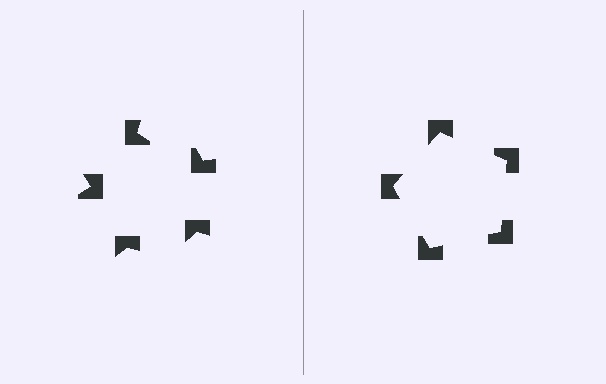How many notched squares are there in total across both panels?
10 — 5 on each side.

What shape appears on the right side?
An illusory pentagon.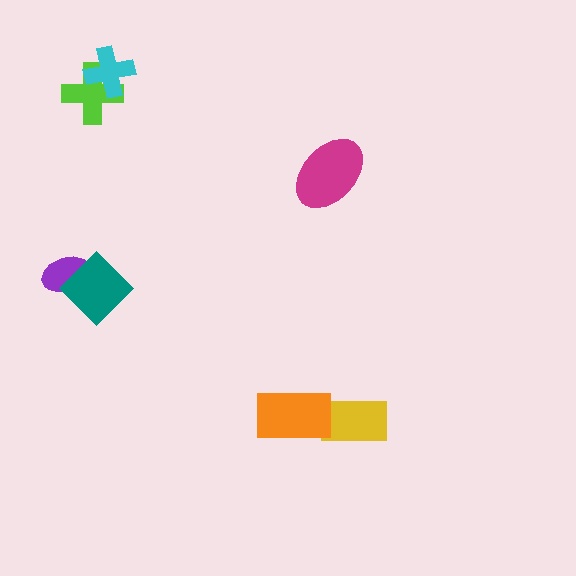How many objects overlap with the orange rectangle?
1 object overlaps with the orange rectangle.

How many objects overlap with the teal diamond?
1 object overlaps with the teal diamond.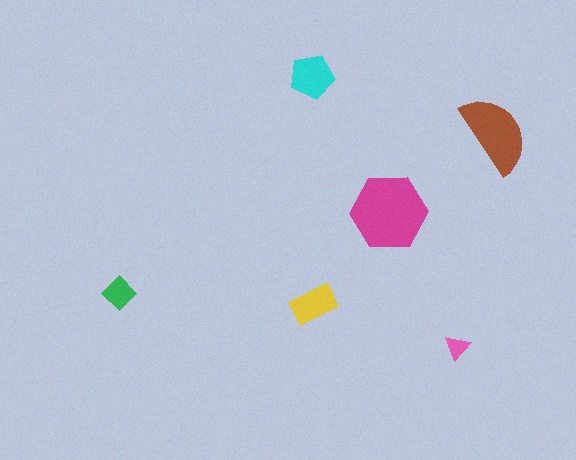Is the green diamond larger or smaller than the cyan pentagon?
Smaller.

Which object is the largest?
The magenta hexagon.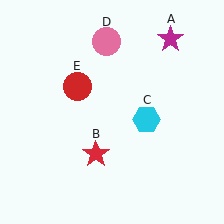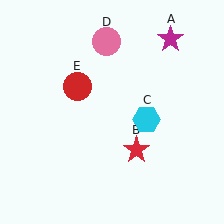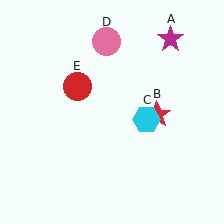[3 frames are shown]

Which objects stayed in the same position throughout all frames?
Magenta star (object A) and cyan hexagon (object C) and pink circle (object D) and red circle (object E) remained stationary.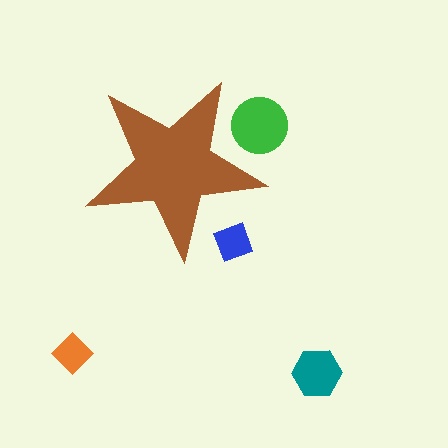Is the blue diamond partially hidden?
Yes, the blue diamond is partially hidden behind the brown star.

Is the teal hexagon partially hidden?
No, the teal hexagon is fully visible.